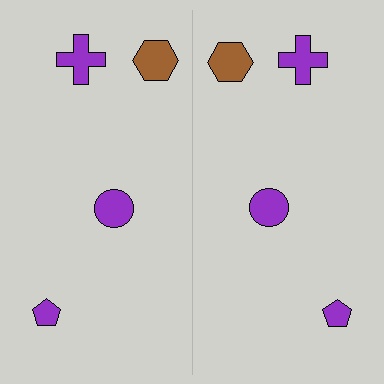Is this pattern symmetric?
Yes, this pattern has bilateral (reflection) symmetry.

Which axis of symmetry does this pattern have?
The pattern has a vertical axis of symmetry running through the center of the image.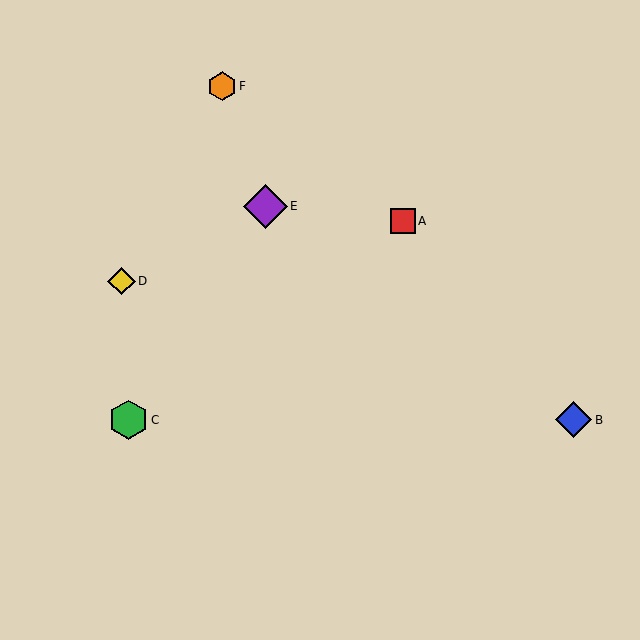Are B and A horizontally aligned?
No, B is at y≈420 and A is at y≈221.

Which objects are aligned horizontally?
Objects B, C are aligned horizontally.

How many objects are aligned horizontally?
2 objects (B, C) are aligned horizontally.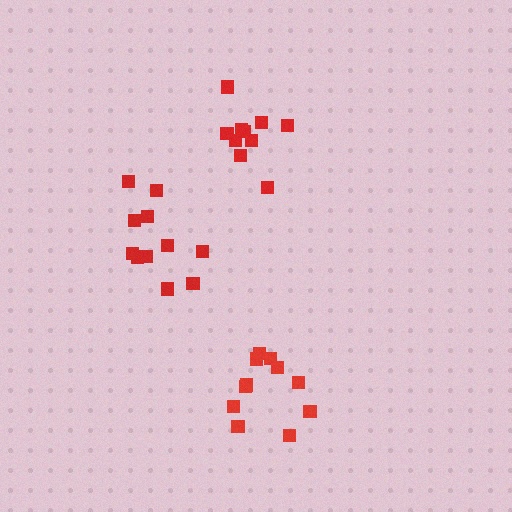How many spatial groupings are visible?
There are 3 spatial groupings.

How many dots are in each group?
Group 1: 10 dots, Group 2: 11 dots, Group 3: 11 dots (32 total).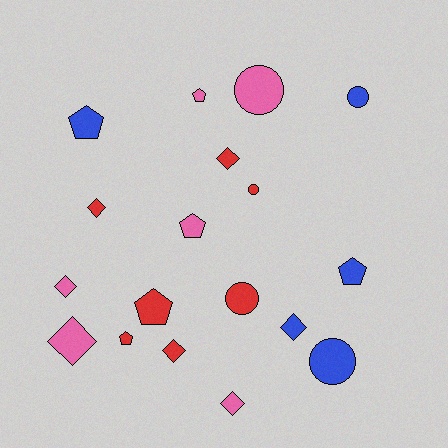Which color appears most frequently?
Red, with 7 objects.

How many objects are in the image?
There are 18 objects.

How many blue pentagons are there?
There are 2 blue pentagons.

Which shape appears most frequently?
Diamond, with 7 objects.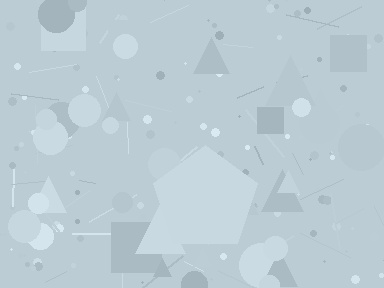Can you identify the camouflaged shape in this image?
The camouflaged shape is a pentagon.